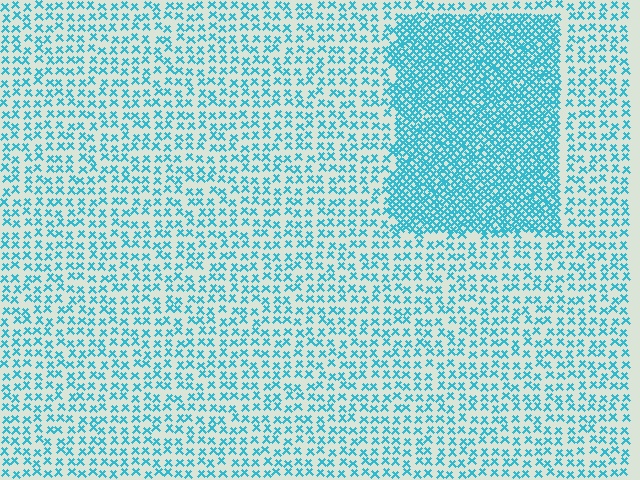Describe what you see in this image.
The image contains small cyan elements arranged at two different densities. A rectangle-shaped region is visible where the elements are more densely packed than the surrounding area.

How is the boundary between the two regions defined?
The boundary is defined by a change in element density (approximately 2.5x ratio). All elements are the same color, size, and shape.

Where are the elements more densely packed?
The elements are more densely packed inside the rectangle boundary.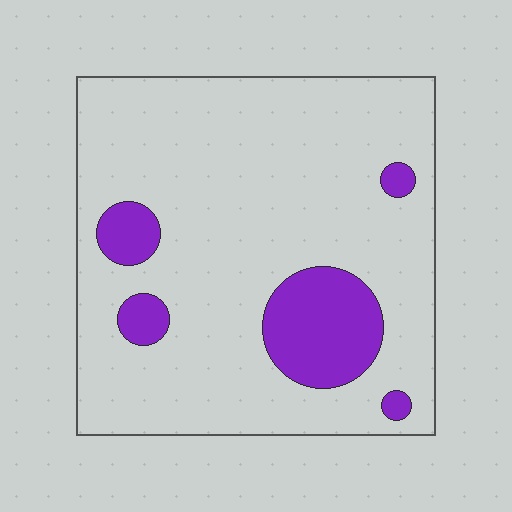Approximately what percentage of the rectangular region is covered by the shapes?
Approximately 15%.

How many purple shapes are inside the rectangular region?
5.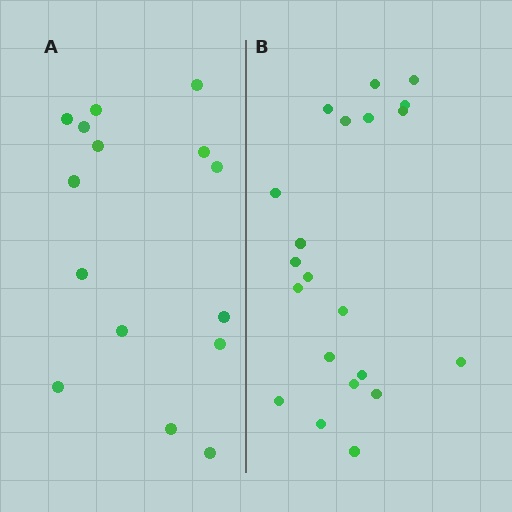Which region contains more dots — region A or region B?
Region B (the right region) has more dots.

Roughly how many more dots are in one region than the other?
Region B has about 6 more dots than region A.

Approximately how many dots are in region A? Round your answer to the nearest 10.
About 20 dots. (The exact count is 15, which rounds to 20.)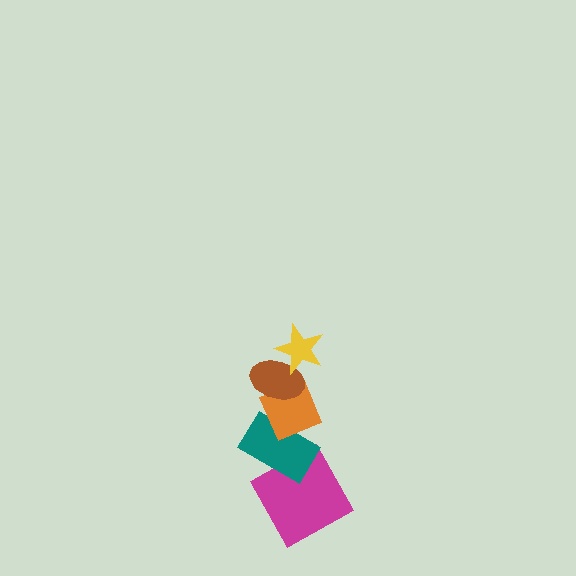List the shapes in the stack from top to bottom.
From top to bottom: the yellow star, the brown ellipse, the orange diamond, the teal rectangle, the magenta square.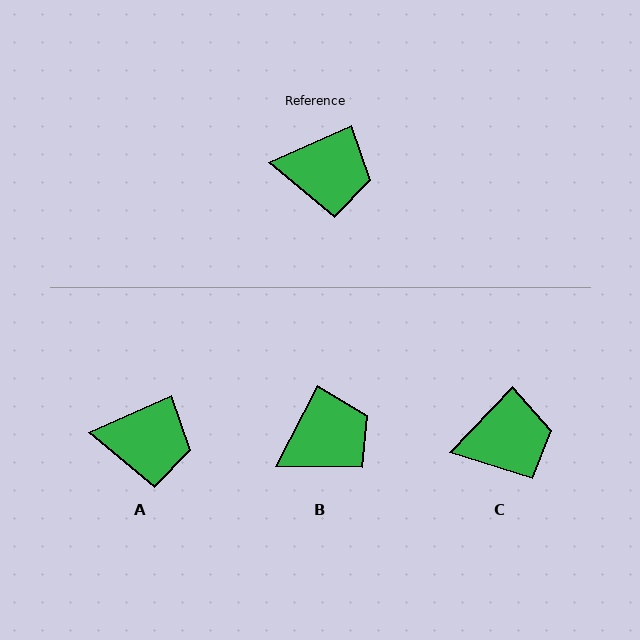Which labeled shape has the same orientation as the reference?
A.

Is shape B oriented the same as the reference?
No, it is off by about 39 degrees.